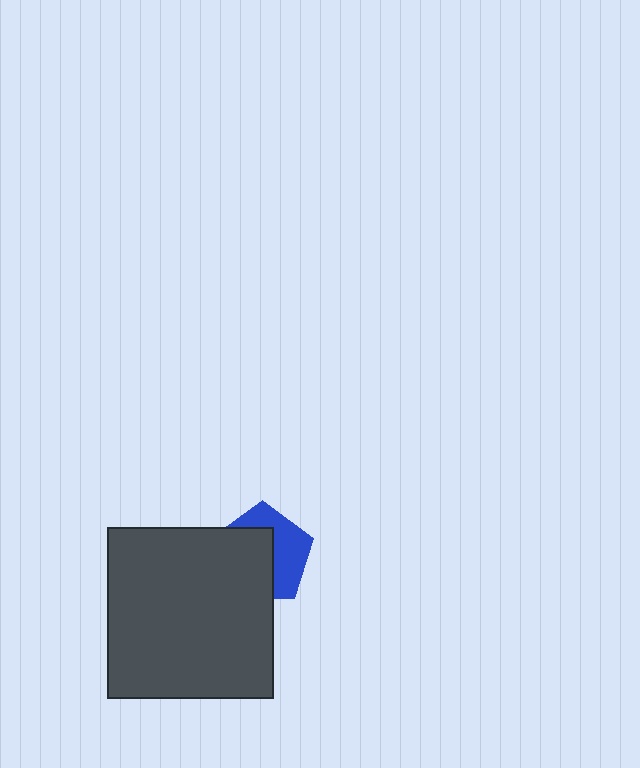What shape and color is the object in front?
The object in front is a dark gray rectangle.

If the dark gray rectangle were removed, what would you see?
You would see the complete blue pentagon.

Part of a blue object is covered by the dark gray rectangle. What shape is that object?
It is a pentagon.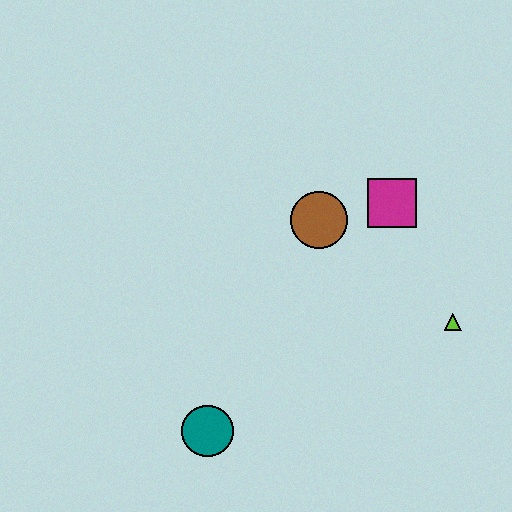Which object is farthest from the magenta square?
The teal circle is farthest from the magenta square.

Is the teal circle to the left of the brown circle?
Yes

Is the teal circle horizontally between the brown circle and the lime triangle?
No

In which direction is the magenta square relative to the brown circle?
The magenta square is to the right of the brown circle.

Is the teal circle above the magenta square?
No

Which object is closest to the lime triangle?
The magenta square is closest to the lime triangle.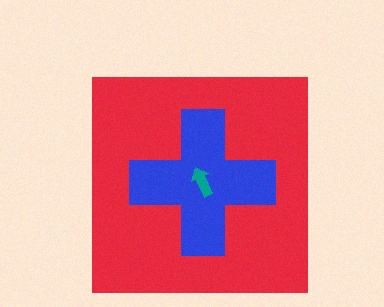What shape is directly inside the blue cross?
The teal arrow.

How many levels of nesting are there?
3.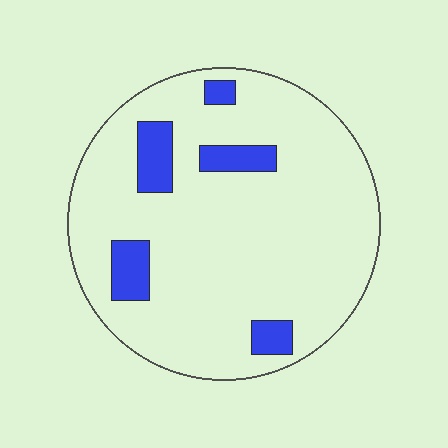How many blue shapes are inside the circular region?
5.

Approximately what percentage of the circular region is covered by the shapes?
Approximately 10%.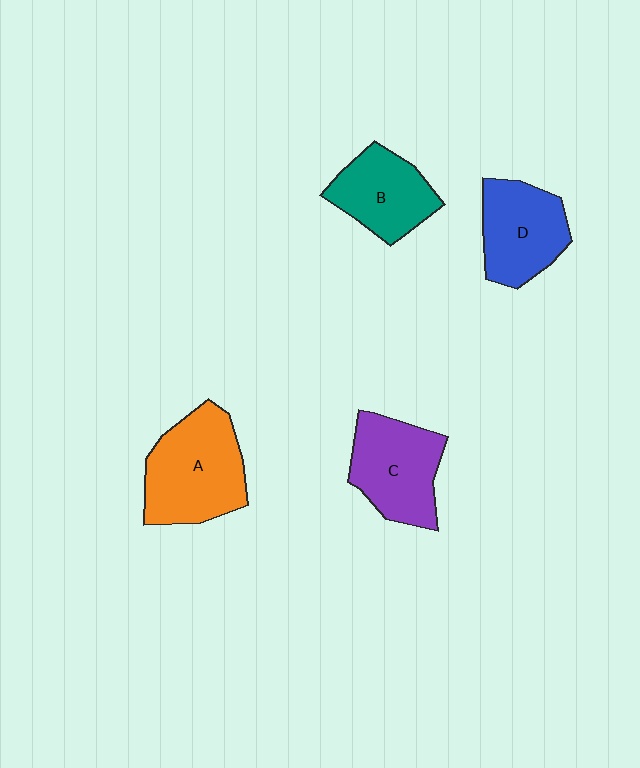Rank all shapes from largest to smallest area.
From largest to smallest: A (orange), C (purple), D (blue), B (teal).